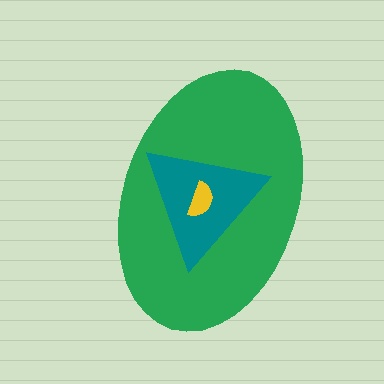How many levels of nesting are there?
3.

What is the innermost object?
The yellow semicircle.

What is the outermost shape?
The green ellipse.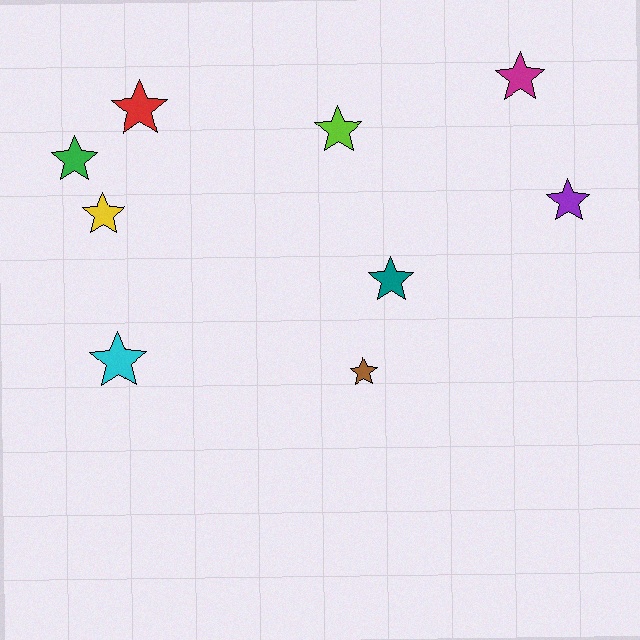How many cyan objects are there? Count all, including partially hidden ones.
There is 1 cyan object.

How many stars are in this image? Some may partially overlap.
There are 9 stars.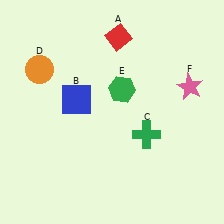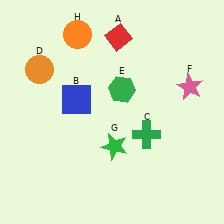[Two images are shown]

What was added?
A green star (G), an orange circle (H) were added in Image 2.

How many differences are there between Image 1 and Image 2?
There are 2 differences between the two images.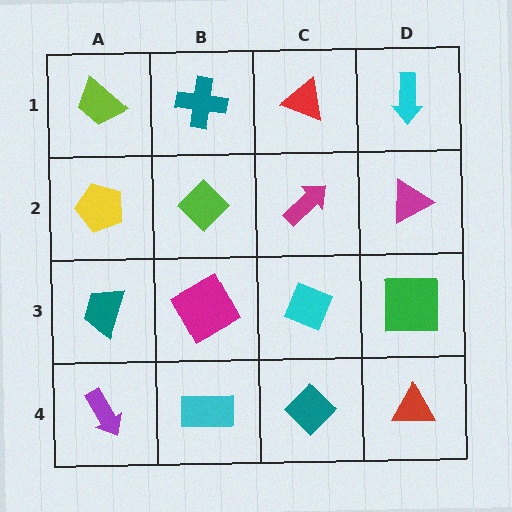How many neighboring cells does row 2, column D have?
3.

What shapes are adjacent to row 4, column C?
A cyan diamond (row 3, column C), a cyan rectangle (row 4, column B), a red triangle (row 4, column D).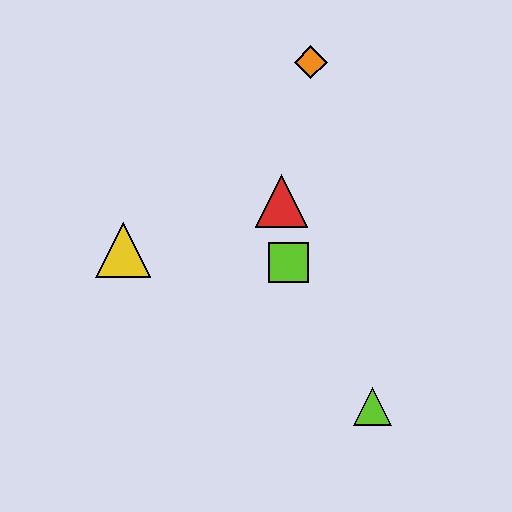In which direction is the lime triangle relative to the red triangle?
The lime triangle is below the red triangle.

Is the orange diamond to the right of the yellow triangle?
Yes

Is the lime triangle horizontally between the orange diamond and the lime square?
No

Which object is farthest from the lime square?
The orange diamond is farthest from the lime square.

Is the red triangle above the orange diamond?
No